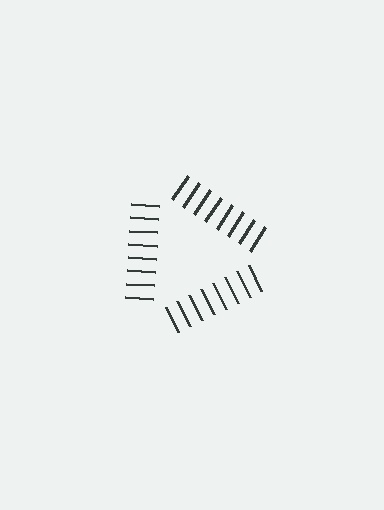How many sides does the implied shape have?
3 sides — the line-ends trace a triangle.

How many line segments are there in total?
24 — 8 along each of the 3 edges.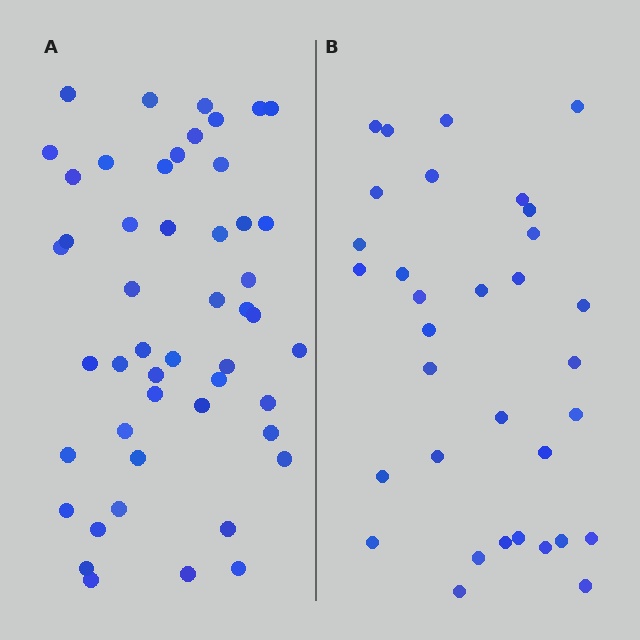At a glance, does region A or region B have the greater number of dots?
Region A (the left region) has more dots.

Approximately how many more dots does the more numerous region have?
Region A has approximately 15 more dots than region B.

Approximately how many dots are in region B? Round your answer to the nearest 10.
About 30 dots. (The exact count is 33, which rounds to 30.)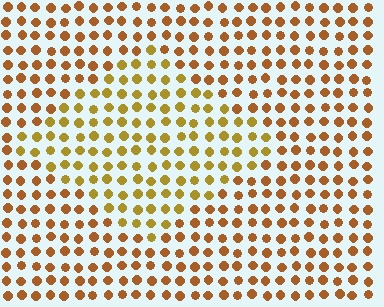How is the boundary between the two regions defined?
The boundary is defined purely by a slight shift in hue (about 25 degrees). Spacing, size, and orientation are identical on both sides.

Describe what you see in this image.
The image is filled with small brown elements in a uniform arrangement. A diamond-shaped region is visible where the elements are tinted to a slightly different hue, forming a subtle color boundary.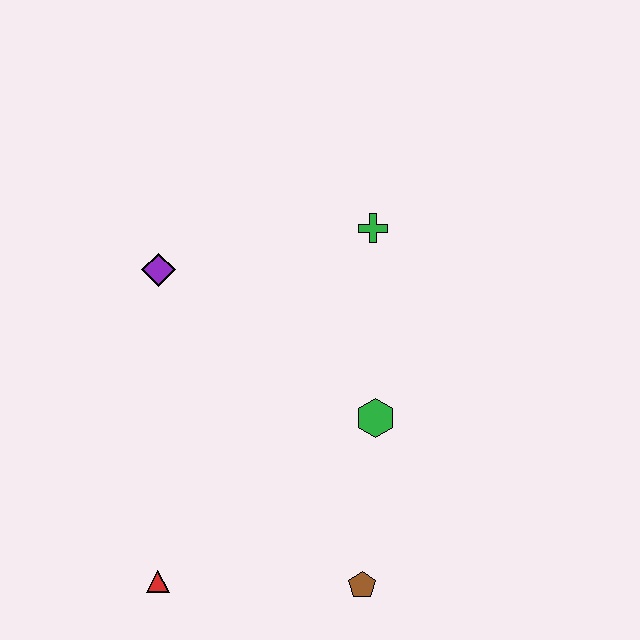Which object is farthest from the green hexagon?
The red triangle is farthest from the green hexagon.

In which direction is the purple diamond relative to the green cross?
The purple diamond is to the left of the green cross.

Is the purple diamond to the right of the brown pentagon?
No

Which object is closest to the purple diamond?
The green cross is closest to the purple diamond.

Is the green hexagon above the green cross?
No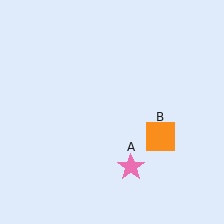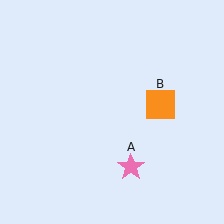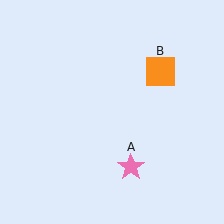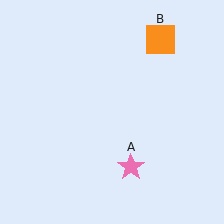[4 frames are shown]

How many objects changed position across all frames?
1 object changed position: orange square (object B).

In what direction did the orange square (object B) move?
The orange square (object B) moved up.